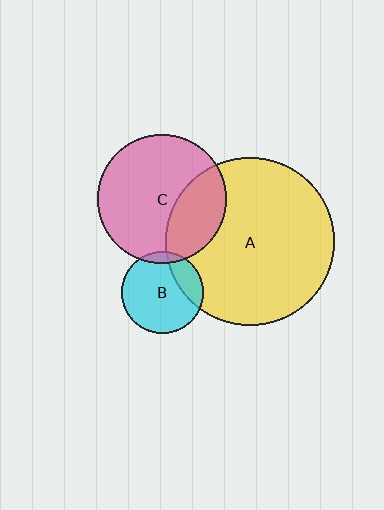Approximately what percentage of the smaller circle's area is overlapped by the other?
Approximately 10%.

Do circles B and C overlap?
Yes.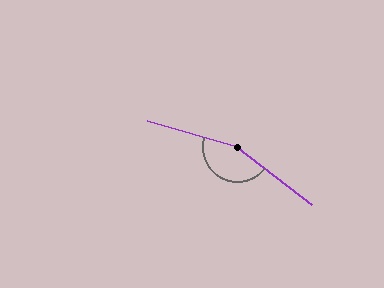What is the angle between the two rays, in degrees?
Approximately 158 degrees.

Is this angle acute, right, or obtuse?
It is obtuse.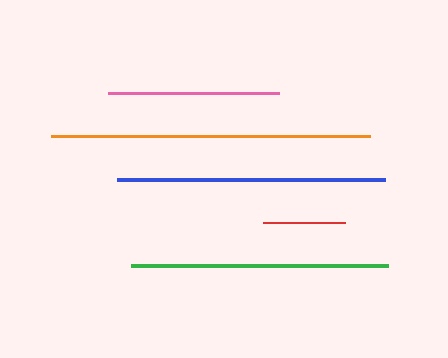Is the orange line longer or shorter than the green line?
The orange line is longer than the green line.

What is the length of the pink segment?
The pink segment is approximately 171 pixels long.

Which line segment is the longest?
The orange line is the longest at approximately 319 pixels.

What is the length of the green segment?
The green segment is approximately 256 pixels long.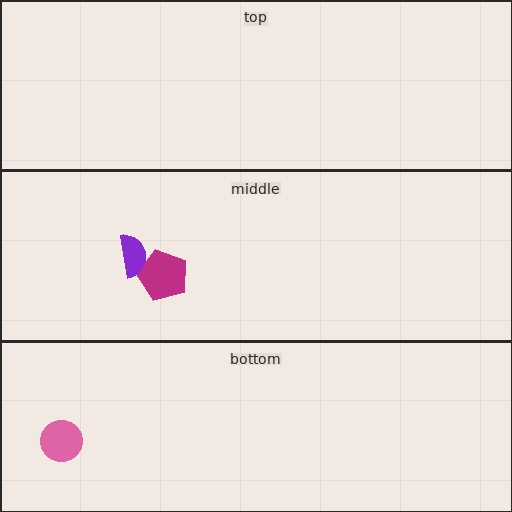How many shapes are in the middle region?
2.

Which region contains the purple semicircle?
The middle region.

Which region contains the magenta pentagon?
The middle region.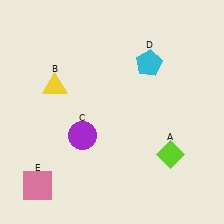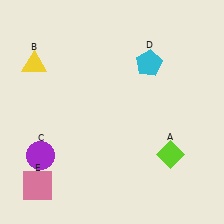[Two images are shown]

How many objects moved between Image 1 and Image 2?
2 objects moved between the two images.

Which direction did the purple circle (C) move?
The purple circle (C) moved left.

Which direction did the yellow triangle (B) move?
The yellow triangle (B) moved up.